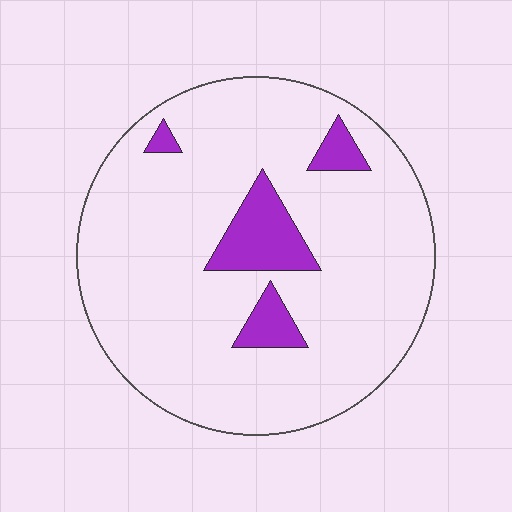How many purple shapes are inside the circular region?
4.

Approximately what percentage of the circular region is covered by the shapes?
Approximately 10%.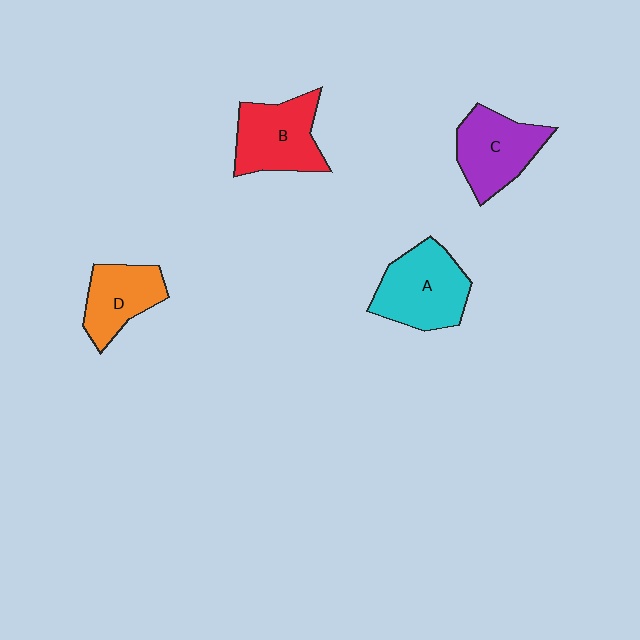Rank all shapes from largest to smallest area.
From largest to smallest: A (cyan), B (red), C (purple), D (orange).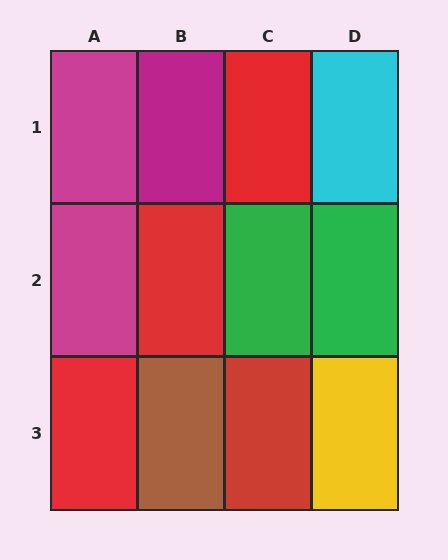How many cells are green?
2 cells are green.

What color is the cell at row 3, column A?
Red.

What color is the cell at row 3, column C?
Red.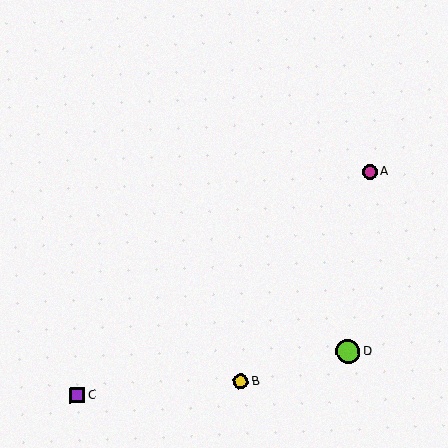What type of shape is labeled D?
Shape D is a lime circle.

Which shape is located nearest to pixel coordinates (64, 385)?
The purple square (labeled C) at (77, 395) is nearest to that location.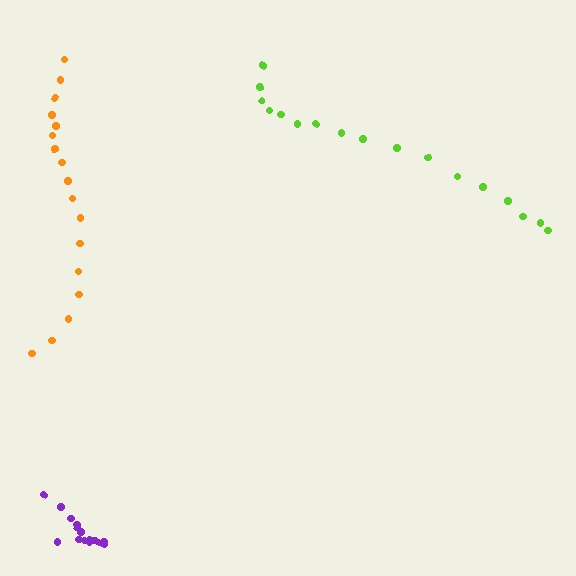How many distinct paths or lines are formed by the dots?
There are 3 distinct paths.